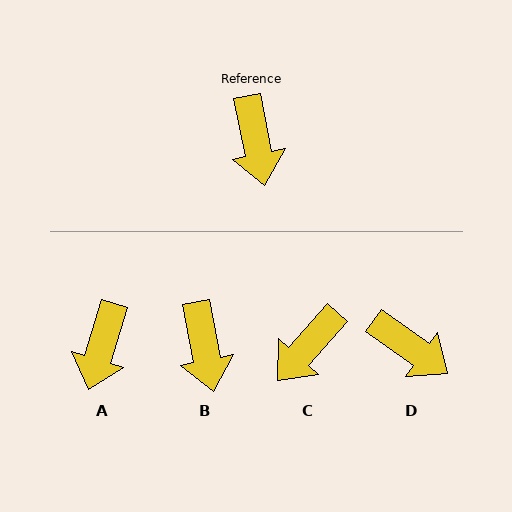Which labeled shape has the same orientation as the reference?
B.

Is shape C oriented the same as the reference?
No, it is off by about 53 degrees.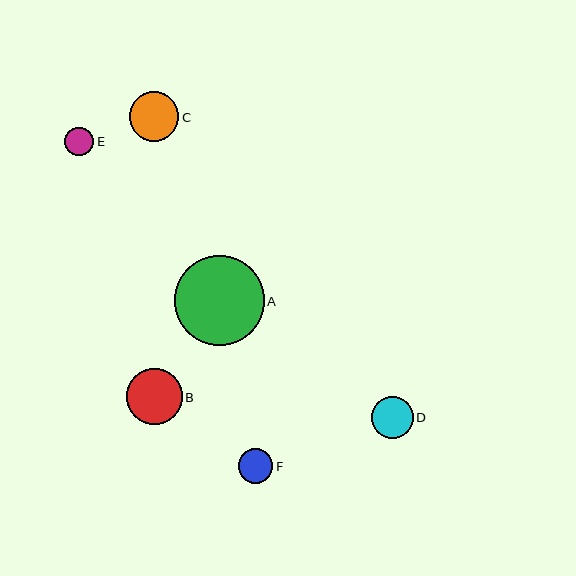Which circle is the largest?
Circle A is the largest with a size of approximately 89 pixels.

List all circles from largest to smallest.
From largest to smallest: A, B, C, D, F, E.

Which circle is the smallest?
Circle E is the smallest with a size of approximately 29 pixels.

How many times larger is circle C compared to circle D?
Circle C is approximately 1.2 times the size of circle D.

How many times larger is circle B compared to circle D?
Circle B is approximately 1.3 times the size of circle D.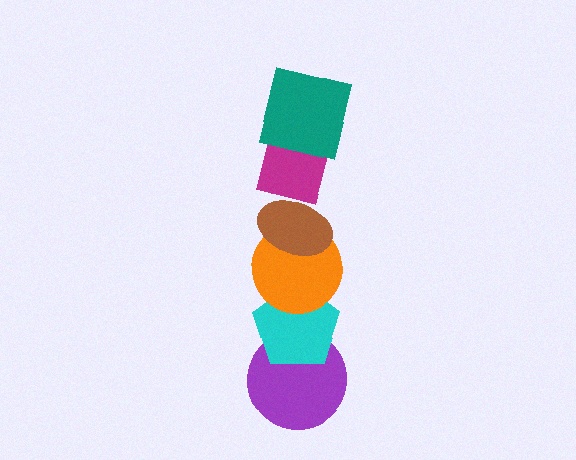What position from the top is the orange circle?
The orange circle is 4th from the top.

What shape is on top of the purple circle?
The cyan pentagon is on top of the purple circle.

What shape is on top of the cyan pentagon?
The orange circle is on top of the cyan pentagon.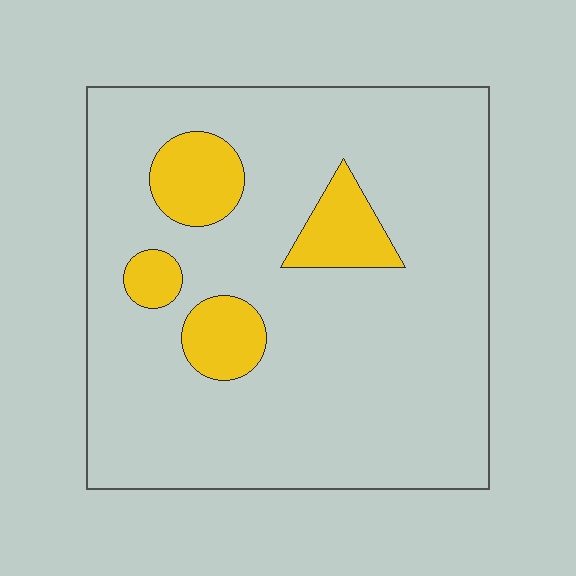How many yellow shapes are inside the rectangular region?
4.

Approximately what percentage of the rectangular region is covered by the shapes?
Approximately 15%.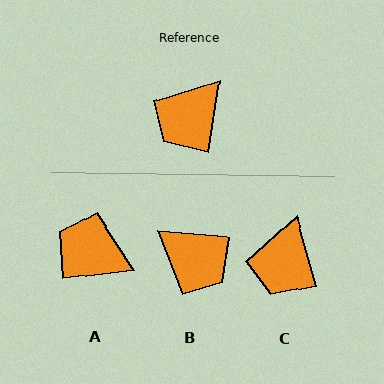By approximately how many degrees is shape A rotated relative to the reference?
Approximately 74 degrees clockwise.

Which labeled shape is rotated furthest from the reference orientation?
B, about 94 degrees away.